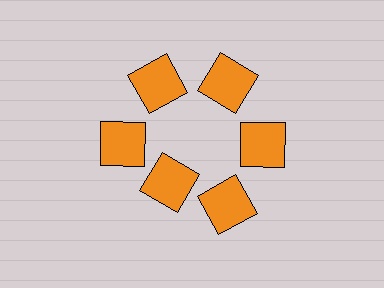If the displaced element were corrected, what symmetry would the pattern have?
It would have 6-fold rotational symmetry — the pattern would map onto itself every 60 degrees.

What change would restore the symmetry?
The symmetry would be restored by moving it outward, back onto the ring so that all 6 squares sit at equal angles and equal distance from the center.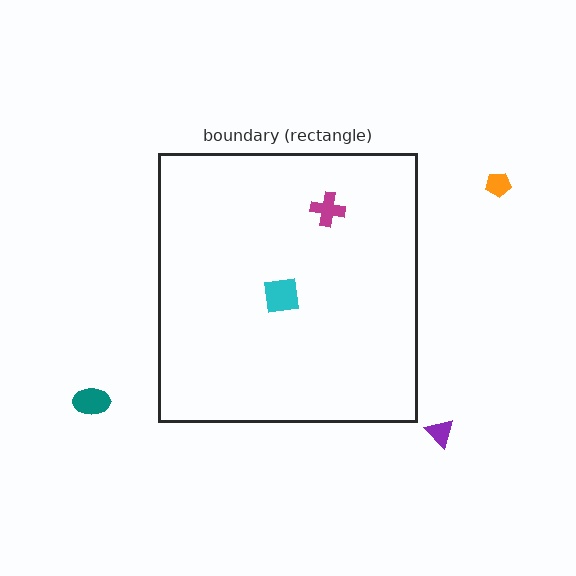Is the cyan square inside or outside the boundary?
Inside.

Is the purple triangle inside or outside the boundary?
Outside.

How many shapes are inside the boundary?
2 inside, 3 outside.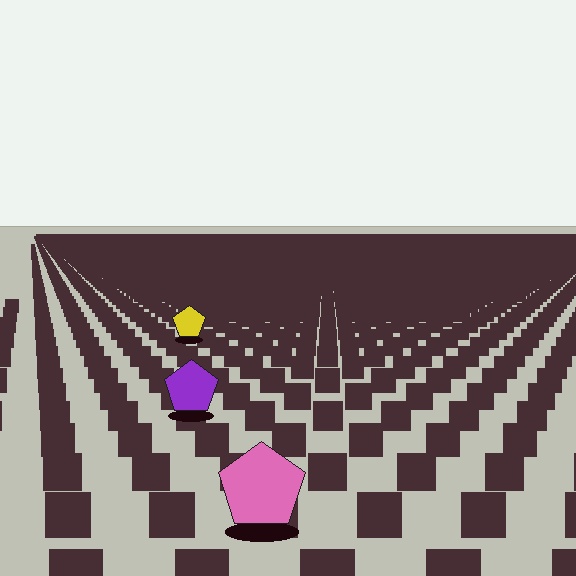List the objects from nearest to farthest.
From nearest to farthest: the pink pentagon, the purple pentagon, the yellow pentagon.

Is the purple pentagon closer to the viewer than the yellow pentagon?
Yes. The purple pentagon is closer — you can tell from the texture gradient: the ground texture is coarser near it.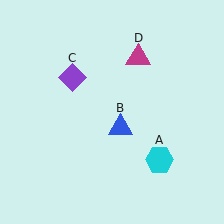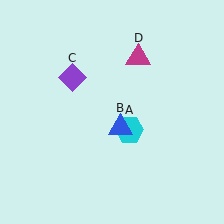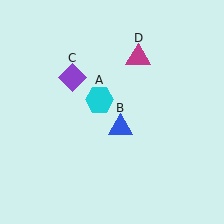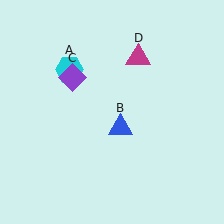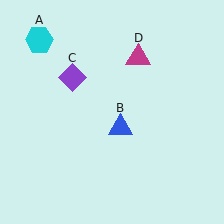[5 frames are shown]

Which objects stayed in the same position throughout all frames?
Blue triangle (object B) and purple diamond (object C) and magenta triangle (object D) remained stationary.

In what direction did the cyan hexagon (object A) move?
The cyan hexagon (object A) moved up and to the left.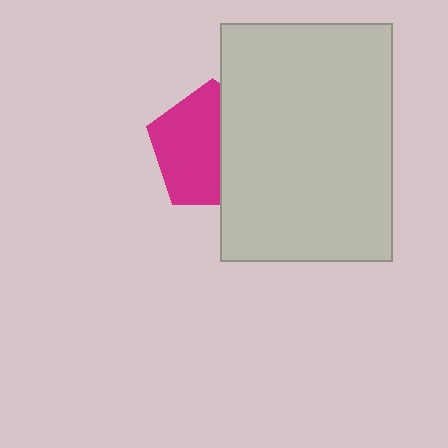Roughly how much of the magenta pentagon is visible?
About half of it is visible (roughly 57%).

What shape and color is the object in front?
The object in front is a light gray rectangle.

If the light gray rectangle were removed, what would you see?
You would see the complete magenta pentagon.